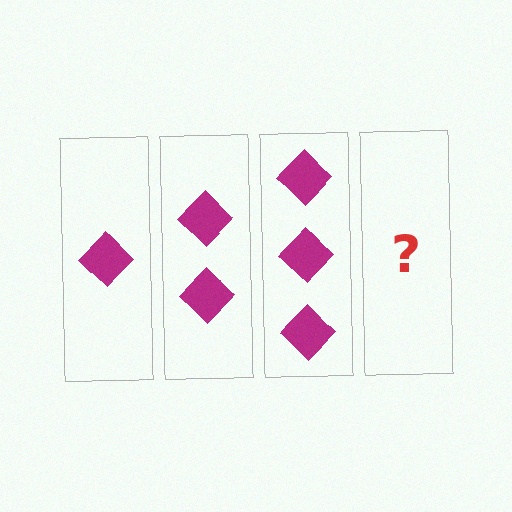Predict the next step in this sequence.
The next step is 4 diamonds.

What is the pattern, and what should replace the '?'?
The pattern is that each step adds one more diamond. The '?' should be 4 diamonds.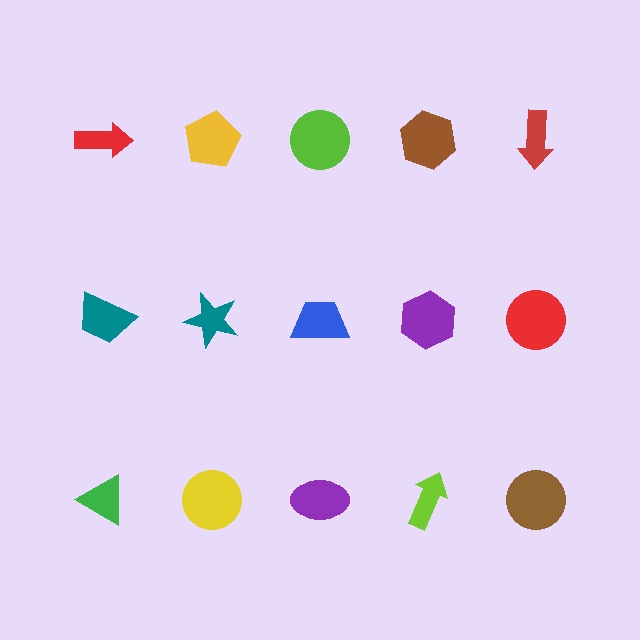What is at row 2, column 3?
A blue trapezoid.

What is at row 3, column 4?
A lime arrow.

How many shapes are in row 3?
5 shapes.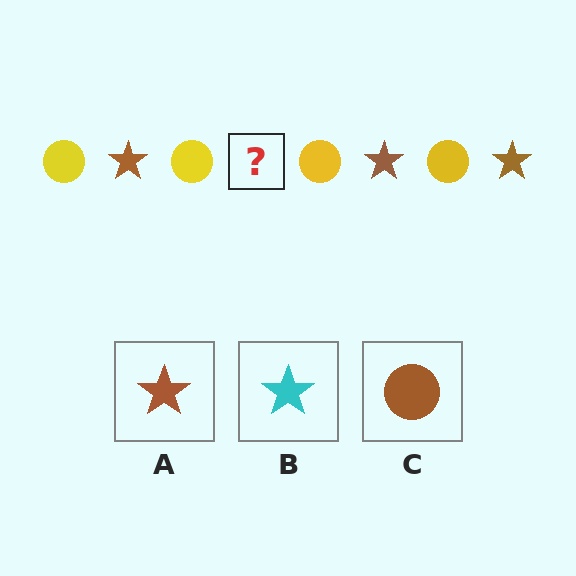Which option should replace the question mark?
Option A.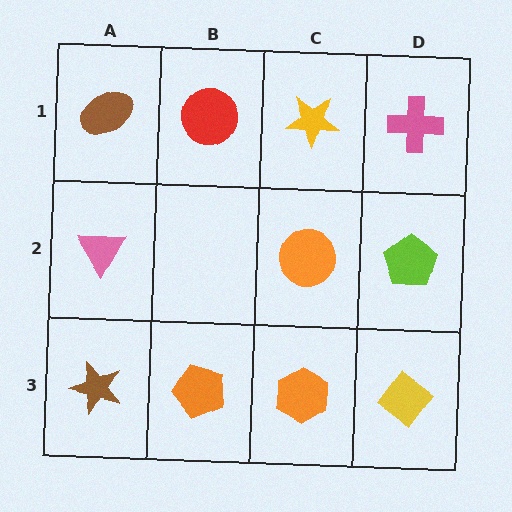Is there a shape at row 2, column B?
No, that cell is empty.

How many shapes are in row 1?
4 shapes.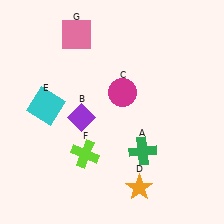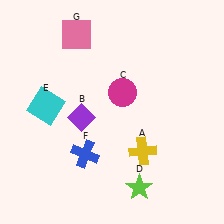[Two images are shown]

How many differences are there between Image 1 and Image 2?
There are 3 differences between the two images.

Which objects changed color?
A changed from green to yellow. D changed from orange to lime. F changed from lime to blue.